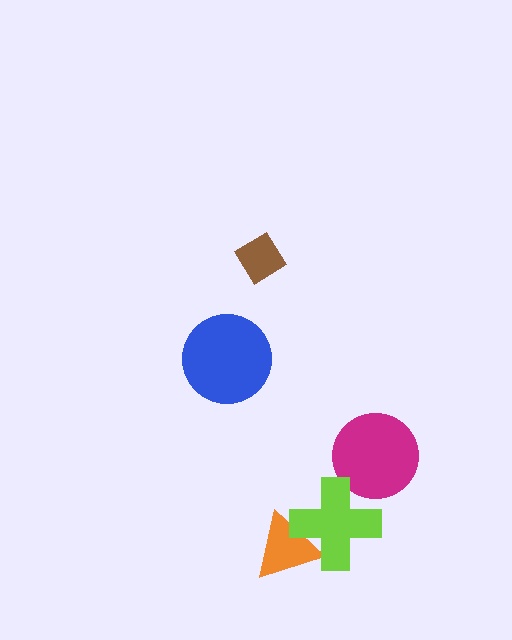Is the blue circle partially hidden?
No, no other shape covers it.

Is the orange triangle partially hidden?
Yes, it is partially covered by another shape.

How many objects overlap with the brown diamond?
0 objects overlap with the brown diamond.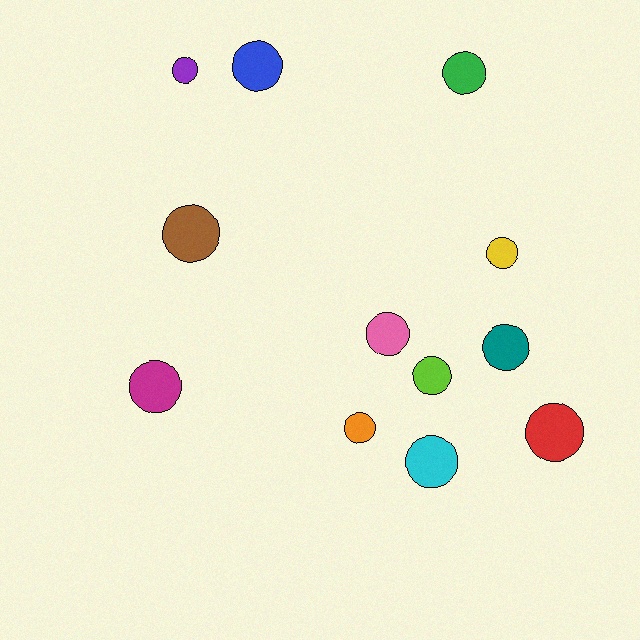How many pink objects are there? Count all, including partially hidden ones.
There is 1 pink object.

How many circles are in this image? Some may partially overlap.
There are 12 circles.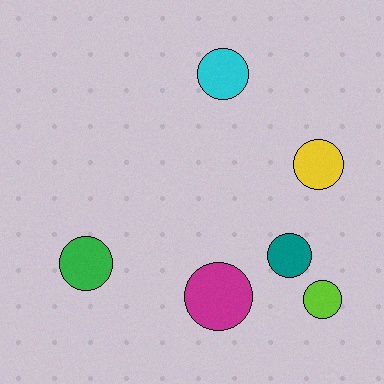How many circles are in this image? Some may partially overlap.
There are 6 circles.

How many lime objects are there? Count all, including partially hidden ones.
There is 1 lime object.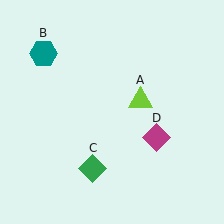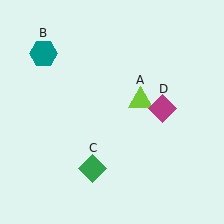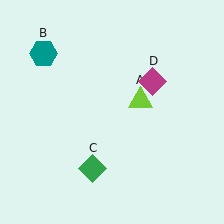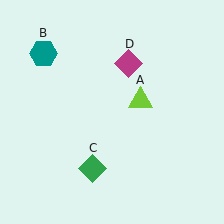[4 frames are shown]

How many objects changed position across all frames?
1 object changed position: magenta diamond (object D).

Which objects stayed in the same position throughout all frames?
Lime triangle (object A) and teal hexagon (object B) and green diamond (object C) remained stationary.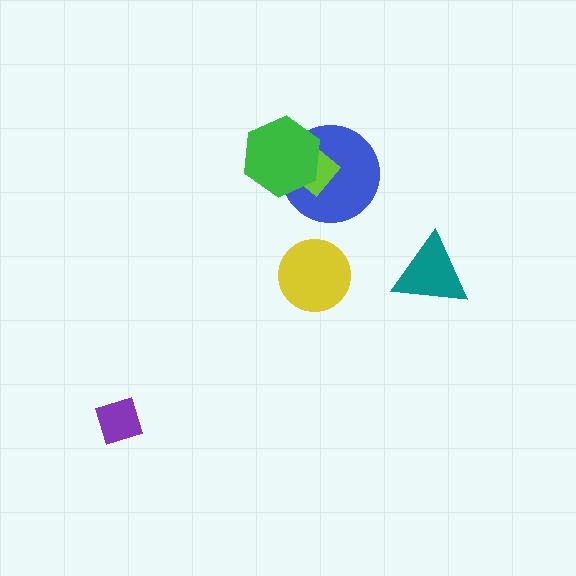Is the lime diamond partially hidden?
Yes, it is partially covered by another shape.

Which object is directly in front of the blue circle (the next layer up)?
The lime diamond is directly in front of the blue circle.